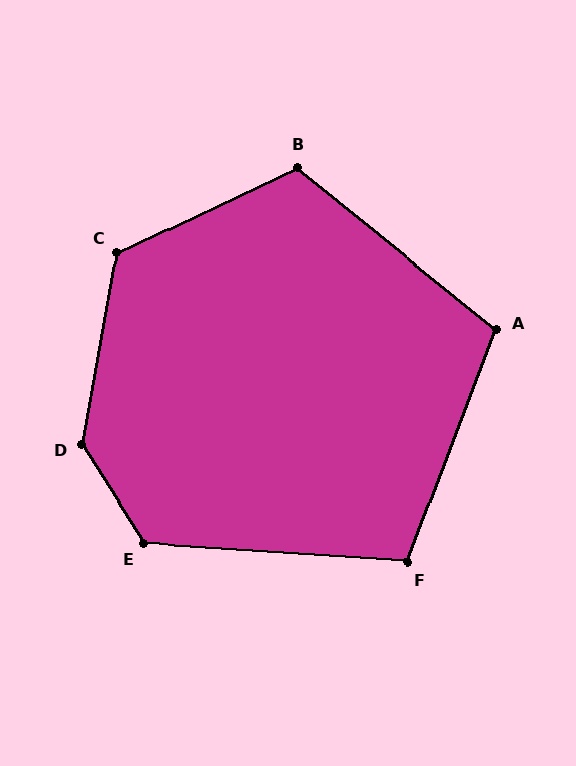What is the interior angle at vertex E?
Approximately 126 degrees (obtuse).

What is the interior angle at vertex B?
Approximately 116 degrees (obtuse).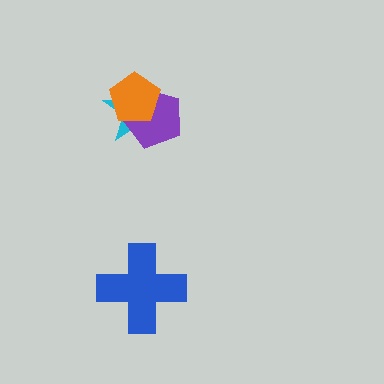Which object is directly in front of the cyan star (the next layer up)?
The purple pentagon is directly in front of the cyan star.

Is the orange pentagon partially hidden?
No, no other shape covers it.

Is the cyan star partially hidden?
Yes, it is partially covered by another shape.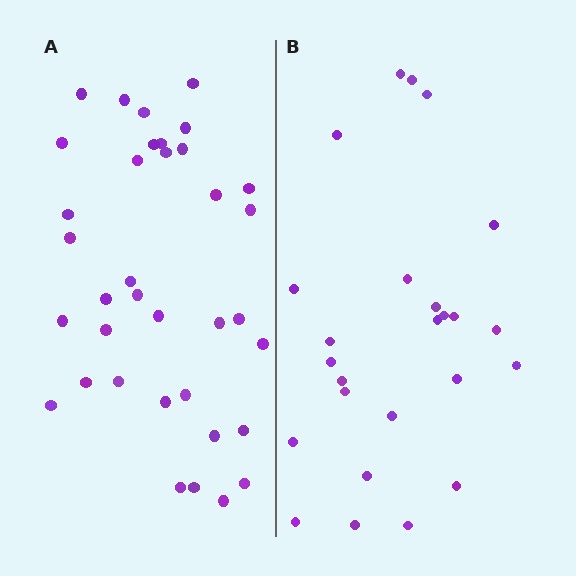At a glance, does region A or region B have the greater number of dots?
Region A (the left region) has more dots.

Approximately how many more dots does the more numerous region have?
Region A has roughly 12 or so more dots than region B.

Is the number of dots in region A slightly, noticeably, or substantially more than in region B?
Region A has noticeably more, but not dramatically so. The ratio is roughly 1.4 to 1.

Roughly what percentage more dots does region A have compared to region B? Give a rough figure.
About 45% more.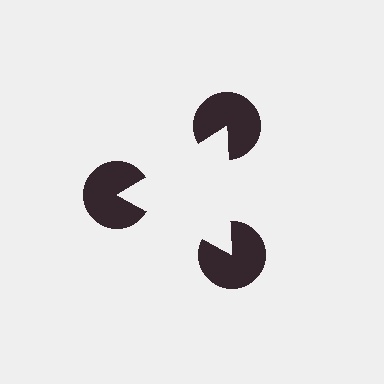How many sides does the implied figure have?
3 sides.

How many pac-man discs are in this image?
There are 3 — one at each vertex of the illusory triangle.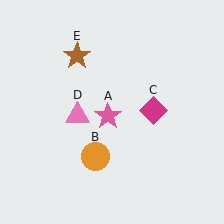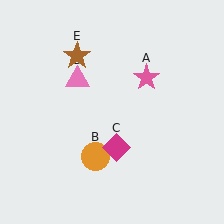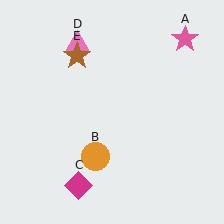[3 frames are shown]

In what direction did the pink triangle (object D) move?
The pink triangle (object D) moved up.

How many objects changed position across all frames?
3 objects changed position: pink star (object A), magenta diamond (object C), pink triangle (object D).